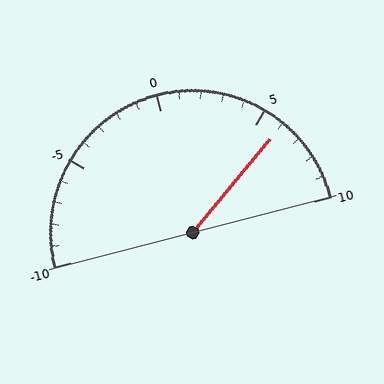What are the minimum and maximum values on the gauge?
The gauge ranges from -10 to 10.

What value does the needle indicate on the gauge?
The needle indicates approximately 6.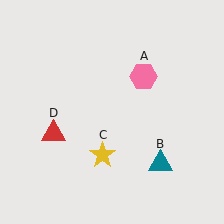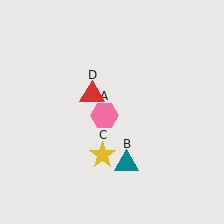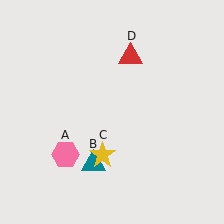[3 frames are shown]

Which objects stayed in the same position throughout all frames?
Yellow star (object C) remained stationary.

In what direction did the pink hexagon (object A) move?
The pink hexagon (object A) moved down and to the left.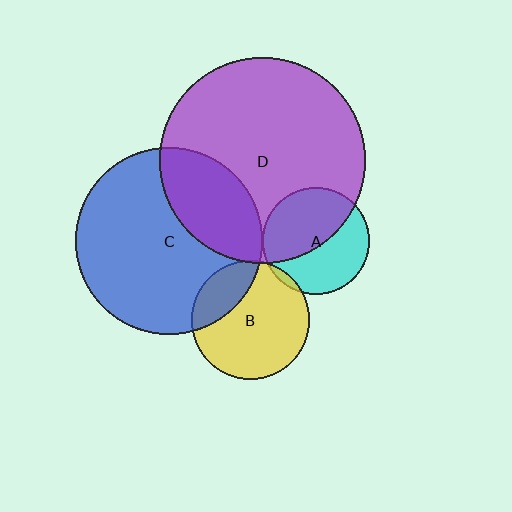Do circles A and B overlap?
Yes.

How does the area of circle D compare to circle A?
Approximately 3.7 times.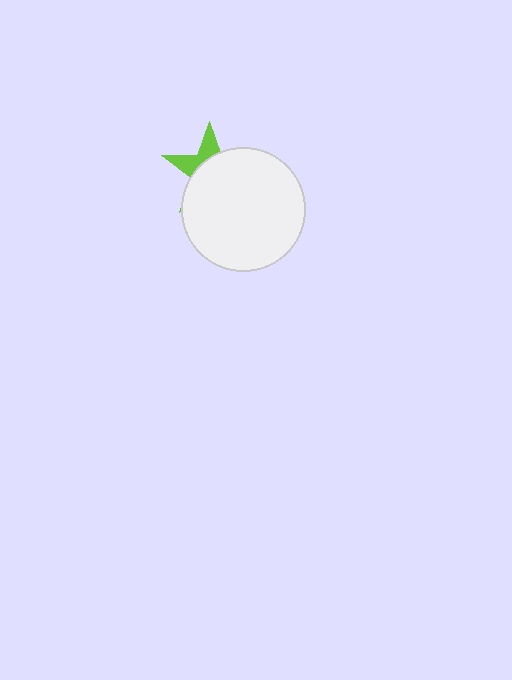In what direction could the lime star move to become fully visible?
The lime star could move toward the upper-left. That would shift it out from behind the white circle entirely.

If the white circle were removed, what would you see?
You would see the complete lime star.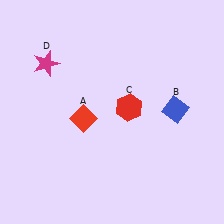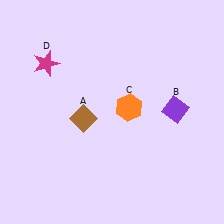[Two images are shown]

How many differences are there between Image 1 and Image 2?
There are 3 differences between the two images.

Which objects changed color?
A changed from red to brown. B changed from blue to purple. C changed from red to orange.